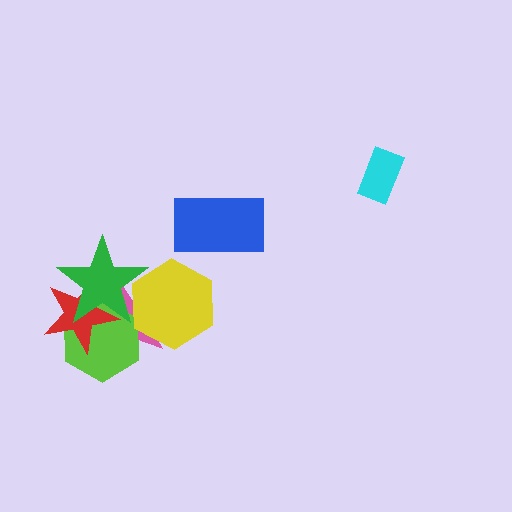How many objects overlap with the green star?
4 objects overlap with the green star.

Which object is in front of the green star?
The yellow hexagon is in front of the green star.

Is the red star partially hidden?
Yes, it is partially covered by another shape.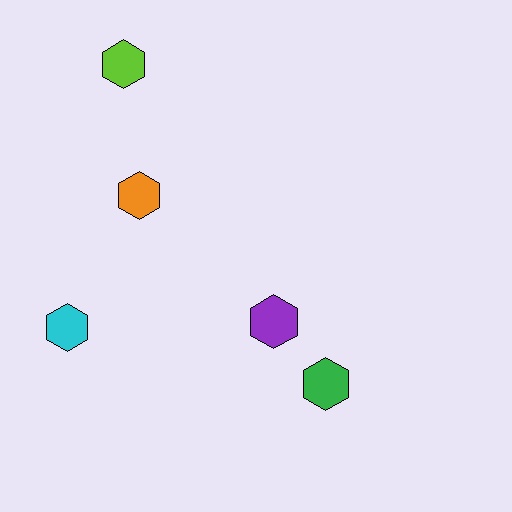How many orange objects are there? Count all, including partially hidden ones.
There is 1 orange object.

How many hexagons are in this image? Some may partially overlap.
There are 5 hexagons.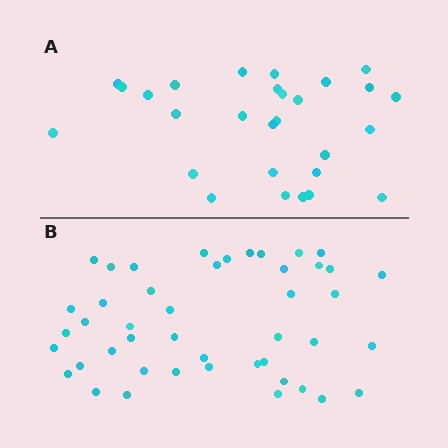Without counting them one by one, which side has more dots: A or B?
Region B (the bottom region) has more dots.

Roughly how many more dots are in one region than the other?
Region B has approximately 15 more dots than region A.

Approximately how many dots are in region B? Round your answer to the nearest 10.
About 40 dots. (The exact count is 45, which rounds to 40.)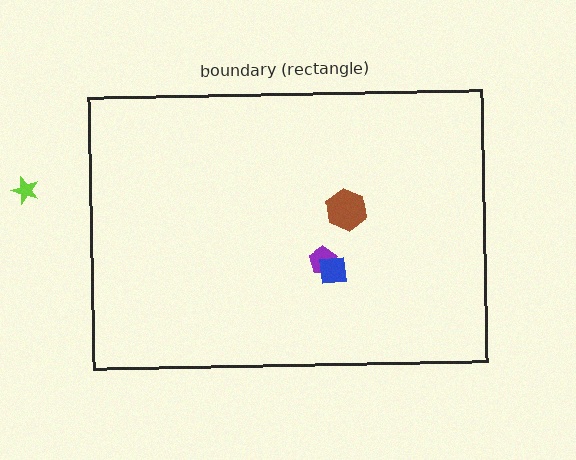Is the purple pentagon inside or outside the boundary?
Inside.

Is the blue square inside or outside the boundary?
Inside.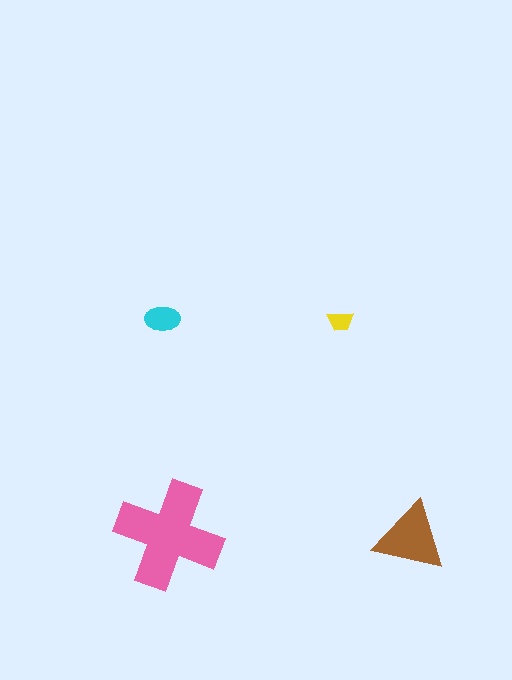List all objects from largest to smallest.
The pink cross, the brown triangle, the cyan ellipse, the yellow trapezoid.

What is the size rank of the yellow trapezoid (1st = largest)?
4th.